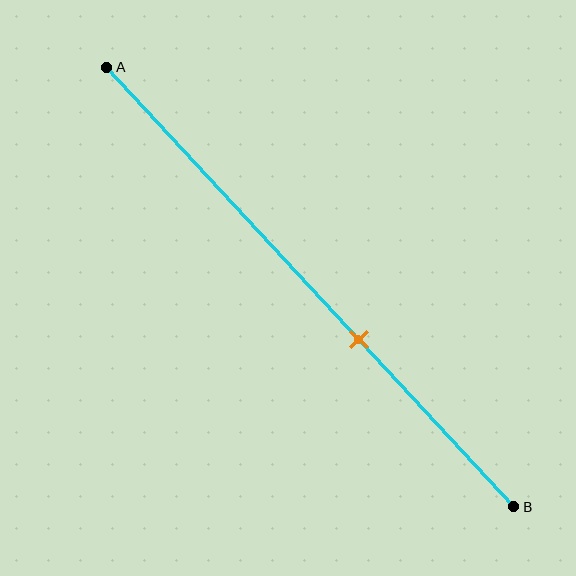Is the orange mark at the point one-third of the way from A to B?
No, the mark is at about 60% from A, not at the 33% one-third point.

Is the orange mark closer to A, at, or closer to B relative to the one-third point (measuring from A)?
The orange mark is closer to point B than the one-third point of segment AB.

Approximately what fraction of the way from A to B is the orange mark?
The orange mark is approximately 60% of the way from A to B.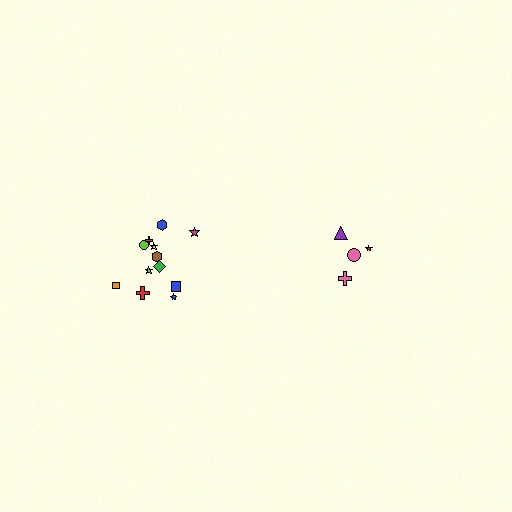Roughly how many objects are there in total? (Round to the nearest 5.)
Roughly 15 objects in total.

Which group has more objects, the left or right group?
The left group.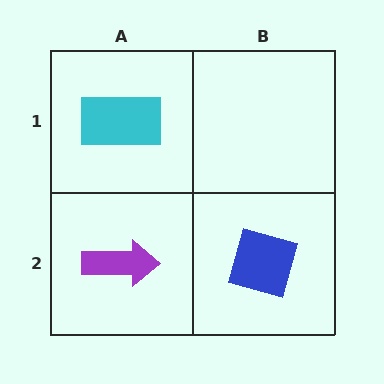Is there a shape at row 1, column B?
No, that cell is empty.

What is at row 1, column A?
A cyan rectangle.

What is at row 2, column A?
A purple arrow.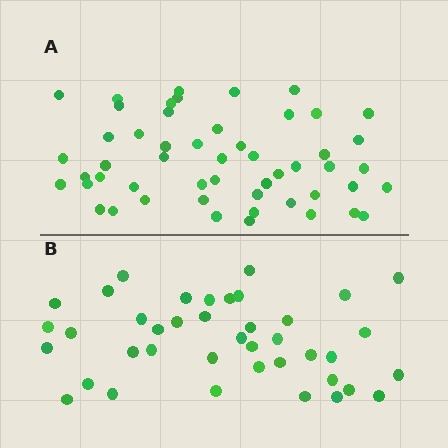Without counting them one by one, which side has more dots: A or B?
Region A (the top region) has more dots.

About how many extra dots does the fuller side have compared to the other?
Region A has roughly 12 or so more dots than region B.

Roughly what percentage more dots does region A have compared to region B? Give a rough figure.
About 30% more.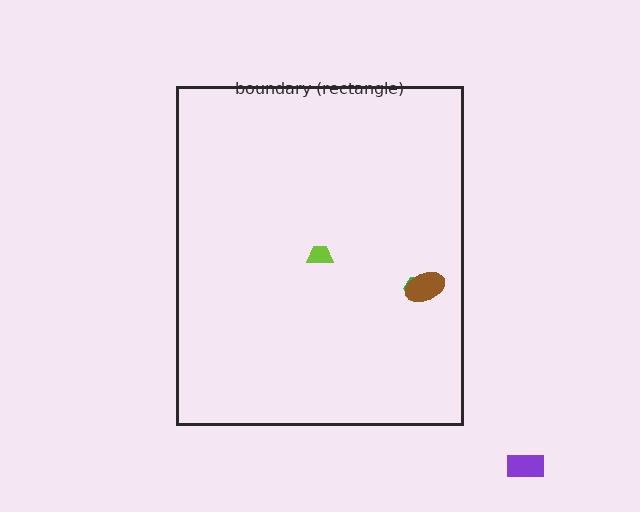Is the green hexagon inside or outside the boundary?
Inside.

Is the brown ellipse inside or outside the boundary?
Inside.